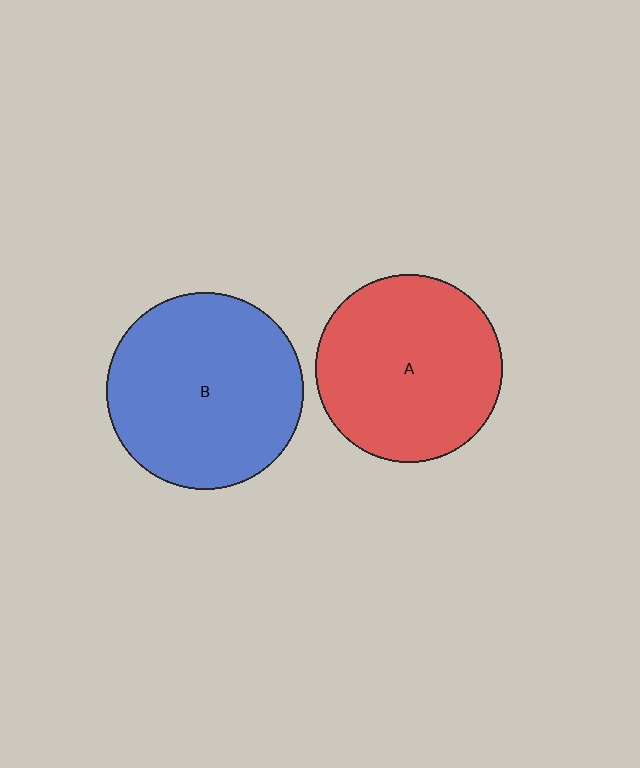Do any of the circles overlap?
No, none of the circles overlap.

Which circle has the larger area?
Circle B (blue).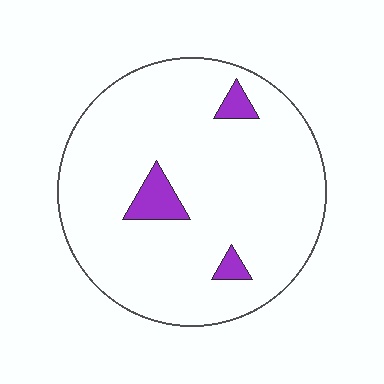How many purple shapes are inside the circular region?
3.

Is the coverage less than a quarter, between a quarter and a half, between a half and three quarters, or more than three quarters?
Less than a quarter.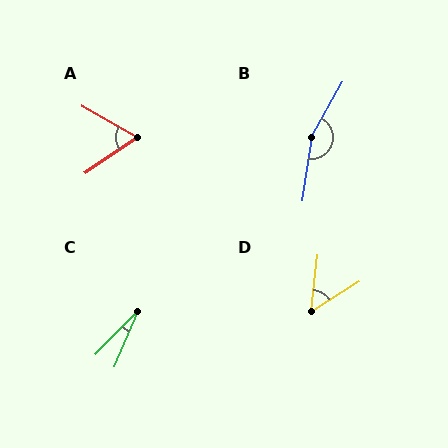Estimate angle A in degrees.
Approximately 63 degrees.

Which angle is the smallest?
C, at approximately 21 degrees.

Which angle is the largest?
B, at approximately 159 degrees.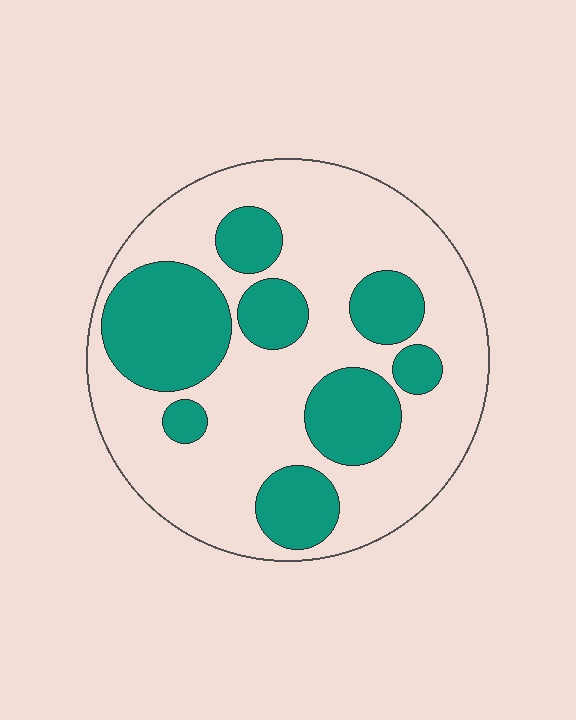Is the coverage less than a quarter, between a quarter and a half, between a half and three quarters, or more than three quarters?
Between a quarter and a half.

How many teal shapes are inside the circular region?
8.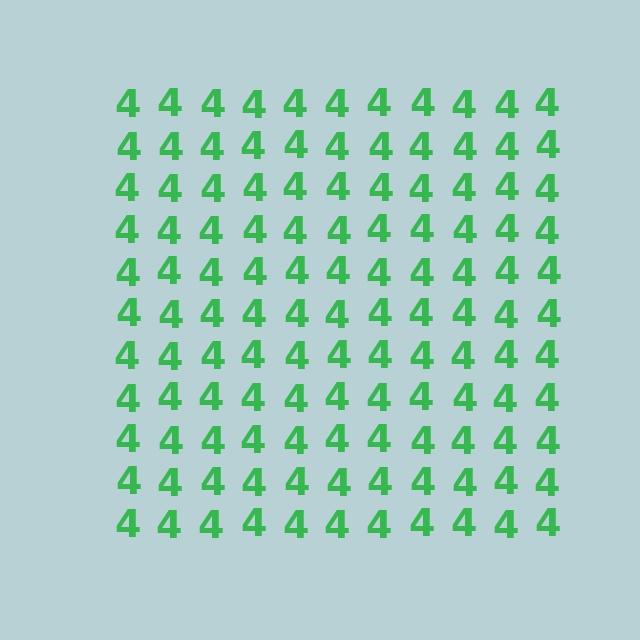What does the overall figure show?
The overall figure shows a square.